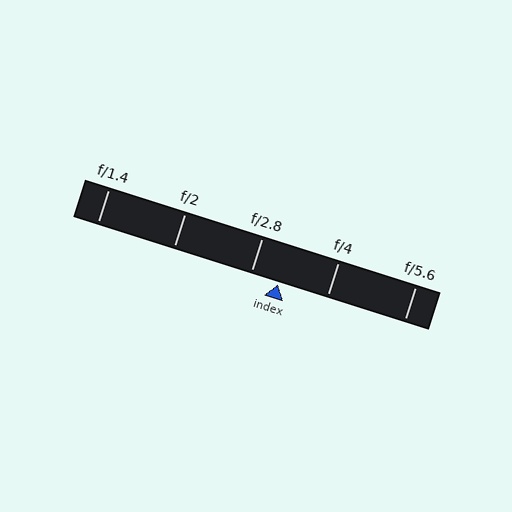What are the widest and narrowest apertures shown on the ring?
The widest aperture shown is f/1.4 and the narrowest is f/5.6.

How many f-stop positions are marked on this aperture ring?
There are 5 f-stop positions marked.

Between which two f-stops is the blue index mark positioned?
The index mark is between f/2.8 and f/4.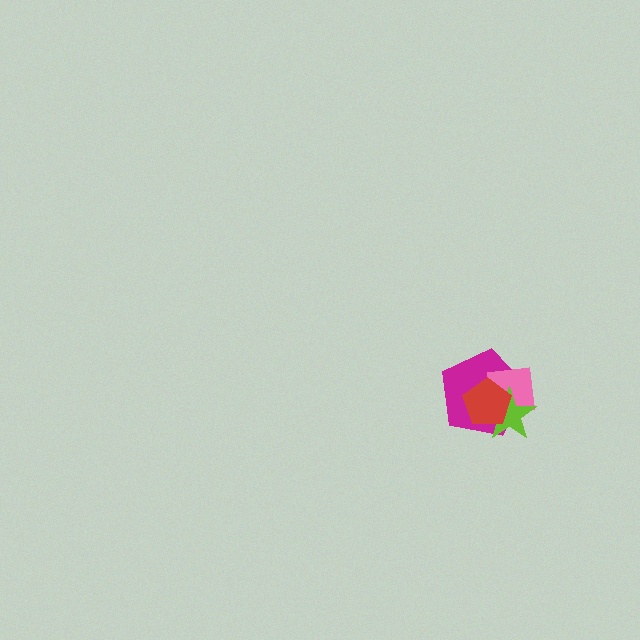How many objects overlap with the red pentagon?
3 objects overlap with the red pentagon.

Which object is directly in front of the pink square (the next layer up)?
The lime star is directly in front of the pink square.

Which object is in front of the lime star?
The red pentagon is in front of the lime star.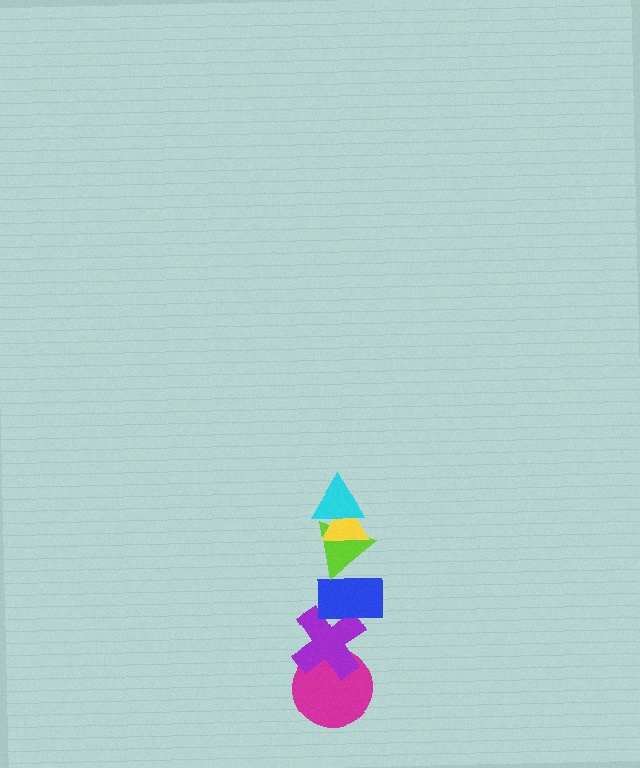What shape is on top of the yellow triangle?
The cyan triangle is on top of the yellow triangle.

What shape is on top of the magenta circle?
The purple cross is on top of the magenta circle.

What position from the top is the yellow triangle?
The yellow triangle is 2nd from the top.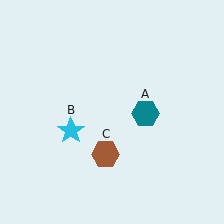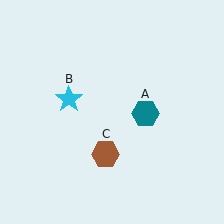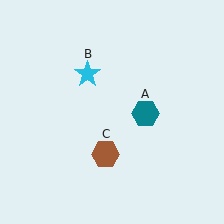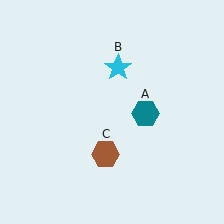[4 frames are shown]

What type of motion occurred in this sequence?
The cyan star (object B) rotated clockwise around the center of the scene.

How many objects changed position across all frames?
1 object changed position: cyan star (object B).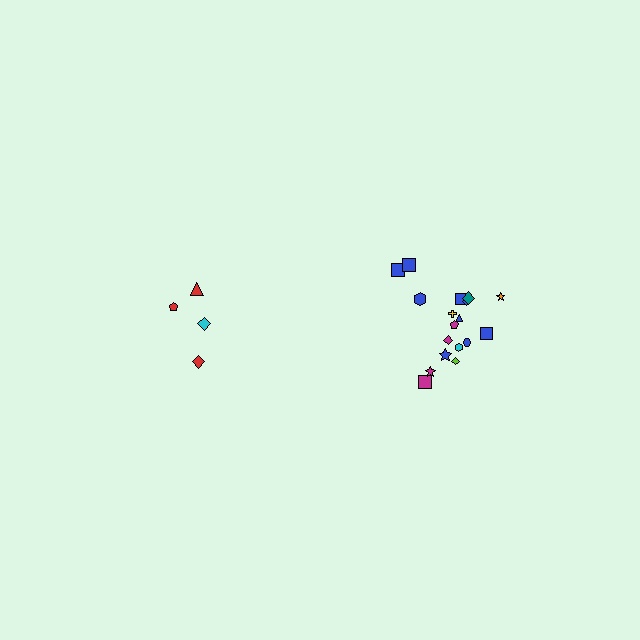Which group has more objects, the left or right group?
The right group.